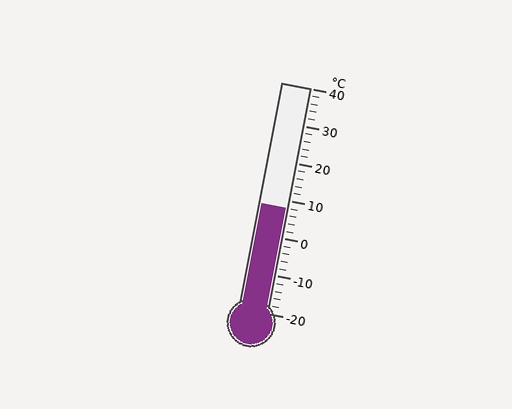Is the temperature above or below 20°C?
The temperature is below 20°C.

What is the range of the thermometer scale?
The thermometer scale ranges from -20°C to 40°C.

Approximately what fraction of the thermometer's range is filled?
The thermometer is filled to approximately 45% of its range.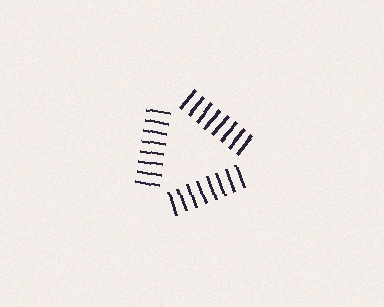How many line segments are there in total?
24 — 8 along each of the 3 edges.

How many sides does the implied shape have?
3 sides — the line-ends trace a triangle.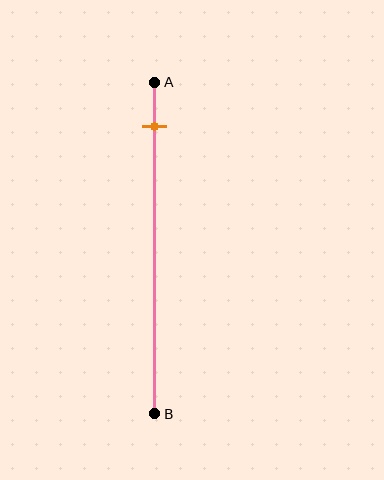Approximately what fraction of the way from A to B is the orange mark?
The orange mark is approximately 15% of the way from A to B.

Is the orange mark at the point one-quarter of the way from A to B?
No, the mark is at about 15% from A, not at the 25% one-quarter point.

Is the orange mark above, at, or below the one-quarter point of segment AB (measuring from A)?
The orange mark is above the one-quarter point of segment AB.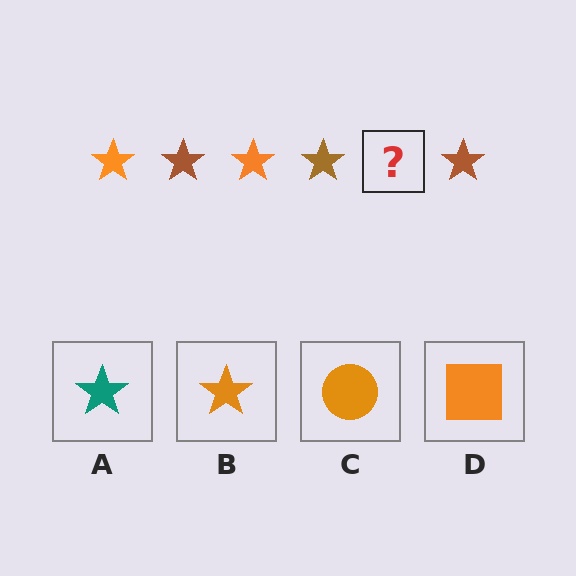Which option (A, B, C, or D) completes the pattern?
B.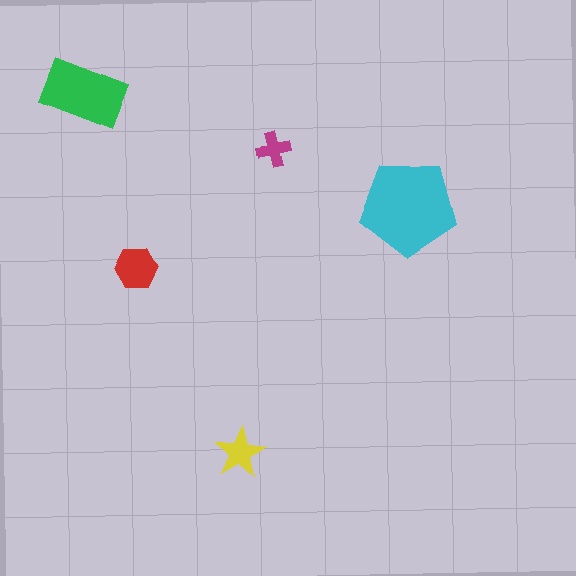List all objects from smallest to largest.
The magenta cross, the yellow star, the red hexagon, the green rectangle, the cyan pentagon.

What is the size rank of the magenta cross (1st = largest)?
5th.